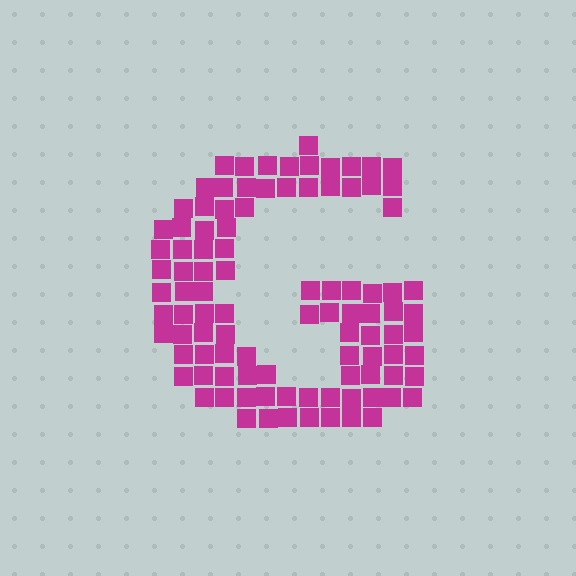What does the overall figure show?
The overall figure shows the letter G.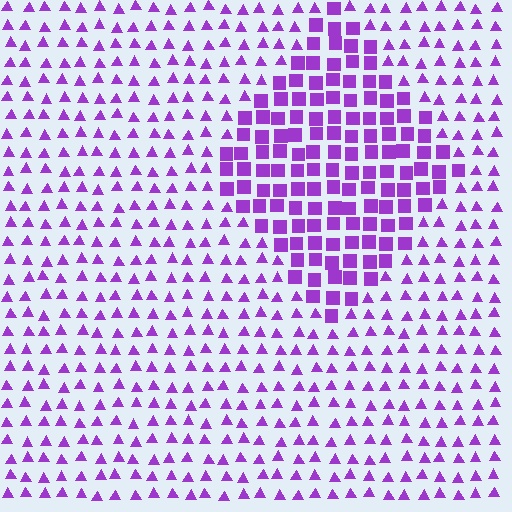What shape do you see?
I see a diamond.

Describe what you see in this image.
The image is filled with small purple elements arranged in a uniform grid. A diamond-shaped region contains squares, while the surrounding area contains triangles. The boundary is defined purely by the change in element shape.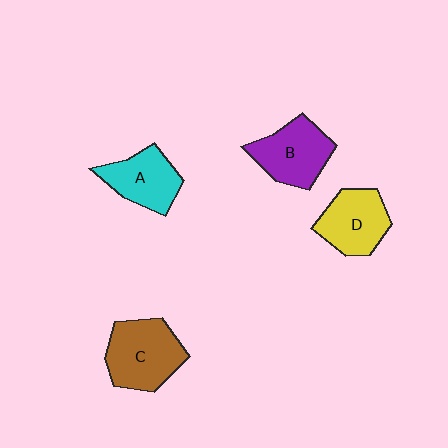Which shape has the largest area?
Shape C (brown).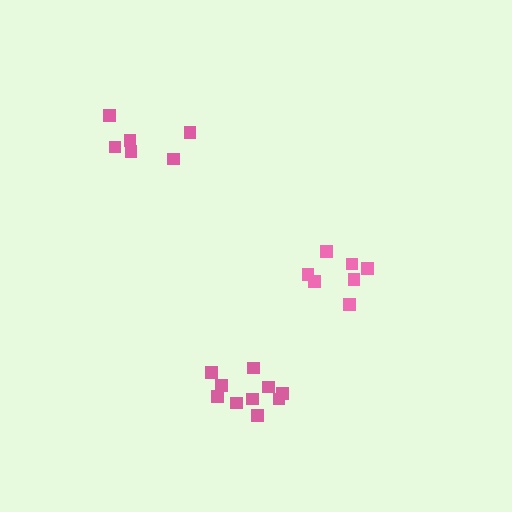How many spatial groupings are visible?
There are 3 spatial groupings.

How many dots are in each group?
Group 1: 6 dots, Group 2: 10 dots, Group 3: 7 dots (23 total).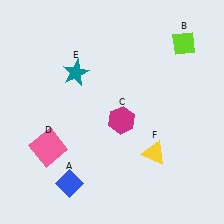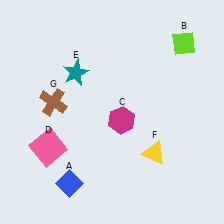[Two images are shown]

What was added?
A brown cross (G) was added in Image 2.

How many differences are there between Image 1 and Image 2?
There is 1 difference between the two images.